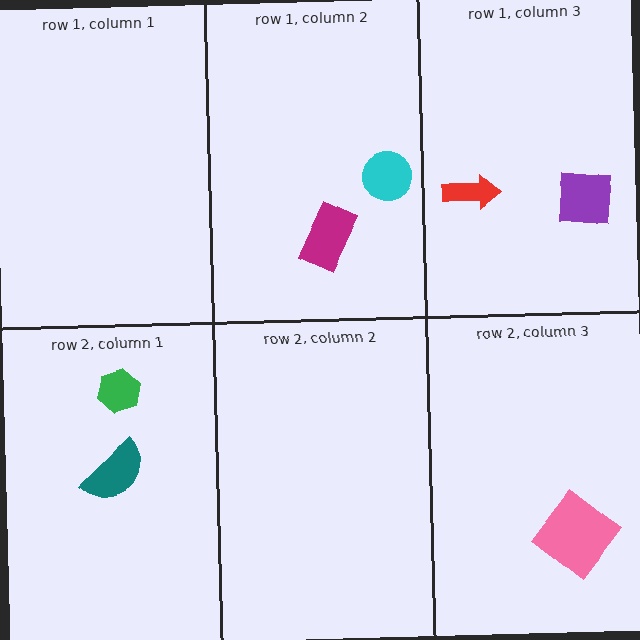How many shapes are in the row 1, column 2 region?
2.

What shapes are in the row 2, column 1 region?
The green hexagon, the teal semicircle.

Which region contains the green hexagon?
The row 2, column 1 region.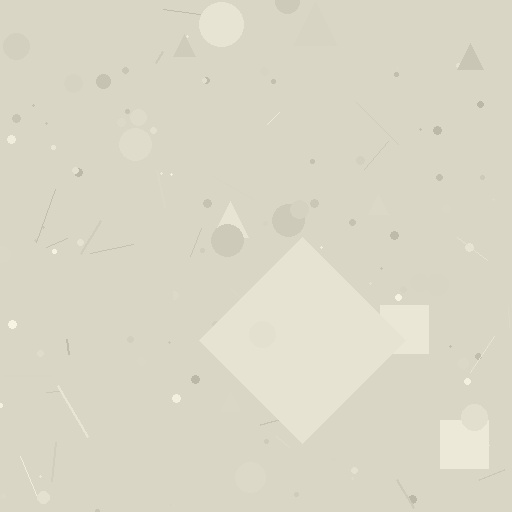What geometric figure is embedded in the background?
A diamond is embedded in the background.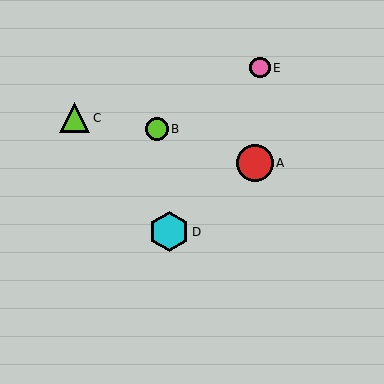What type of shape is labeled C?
Shape C is a lime triangle.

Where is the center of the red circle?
The center of the red circle is at (255, 163).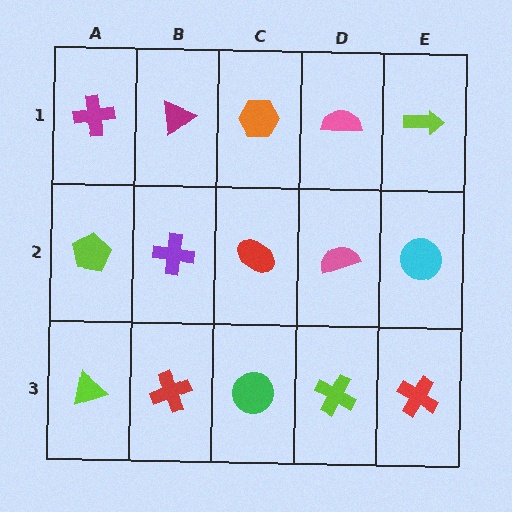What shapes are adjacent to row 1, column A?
A lime pentagon (row 2, column A), a magenta triangle (row 1, column B).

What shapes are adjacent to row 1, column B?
A purple cross (row 2, column B), a magenta cross (row 1, column A), an orange hexagon (row 1, column C).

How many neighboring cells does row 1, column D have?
3.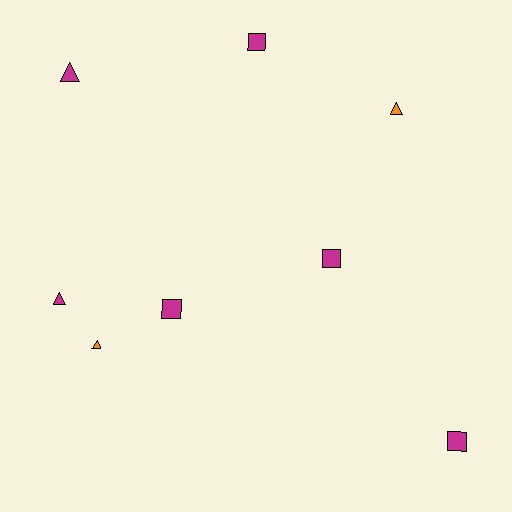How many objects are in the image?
There are 8 objects.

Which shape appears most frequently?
Square, with 4 objects.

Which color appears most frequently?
Magenta, with 6 objects.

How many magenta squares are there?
There are 4 magenta squares.